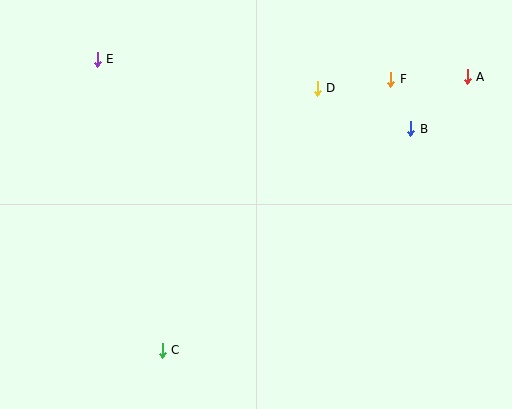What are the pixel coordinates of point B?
Point B is at (411, 129).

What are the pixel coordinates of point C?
Point C is at (162, 350).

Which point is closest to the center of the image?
Point D at (317, 88) is closest to the center.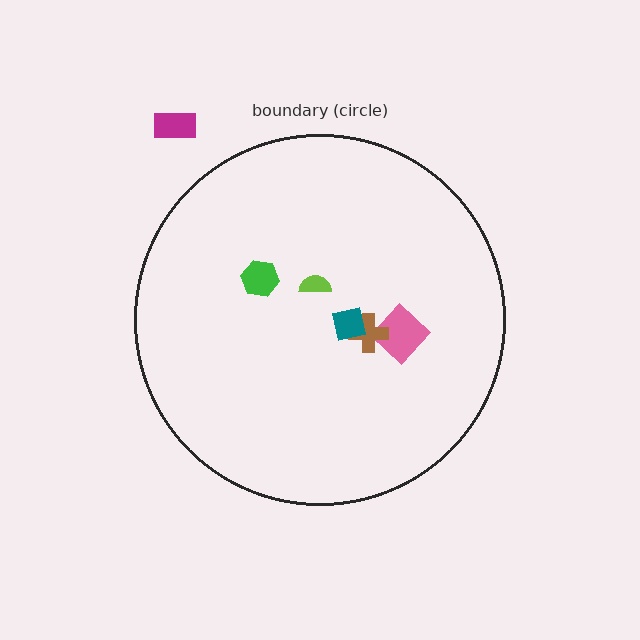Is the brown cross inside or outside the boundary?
Inside.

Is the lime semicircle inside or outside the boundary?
Inside.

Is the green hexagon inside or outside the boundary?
Inside.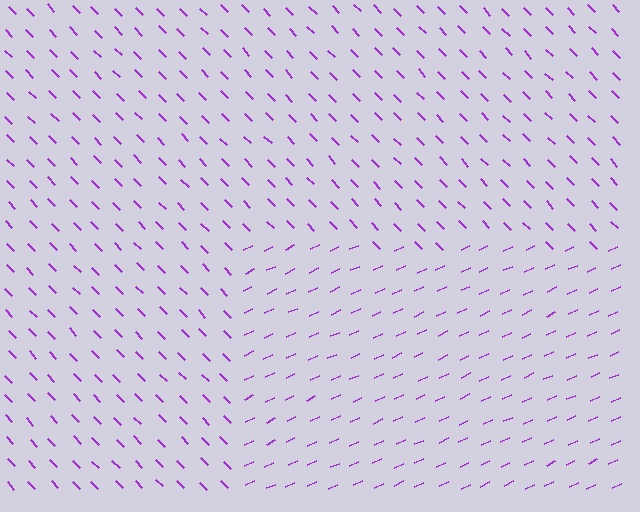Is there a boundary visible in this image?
Yes, there is a texture boundary formed by a change in line orientation.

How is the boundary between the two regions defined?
The boundary is defined purely by a change in line orientation (approximately 70 degrees difference). All lines are the same color and thickness.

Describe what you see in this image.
The image is filled with small purple line segments. A rectangle region in the image has lines oriented differently from the surrounding lines, creating a visible texture boundary.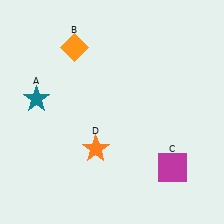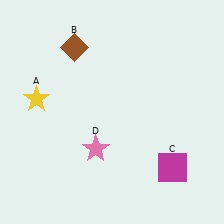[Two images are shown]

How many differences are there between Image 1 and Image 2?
There are 3 differences between the two images.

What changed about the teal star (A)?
In Image 1, A is teal. In Image 2, it changed to yellow.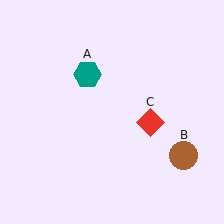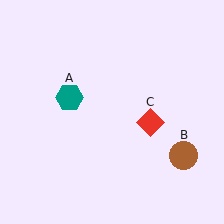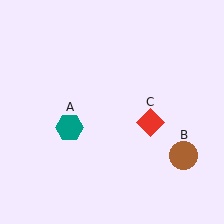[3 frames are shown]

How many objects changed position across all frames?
1 object changed position: teal hexagon (object A).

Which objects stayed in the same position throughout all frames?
Brown circle (object B) and red diamond (object C) remained stationary.